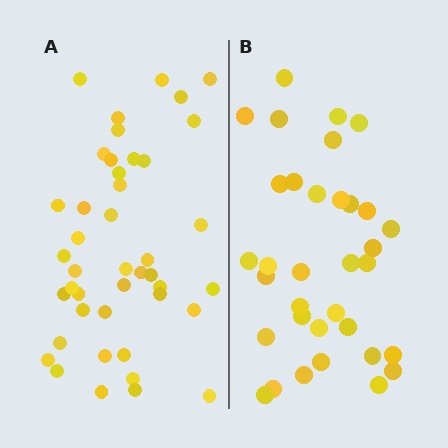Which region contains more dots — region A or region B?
Region A (the left region) has more dots.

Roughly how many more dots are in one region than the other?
Region A has roughly 8 or so more dots than region B.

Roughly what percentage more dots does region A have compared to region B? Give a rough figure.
About 25% more.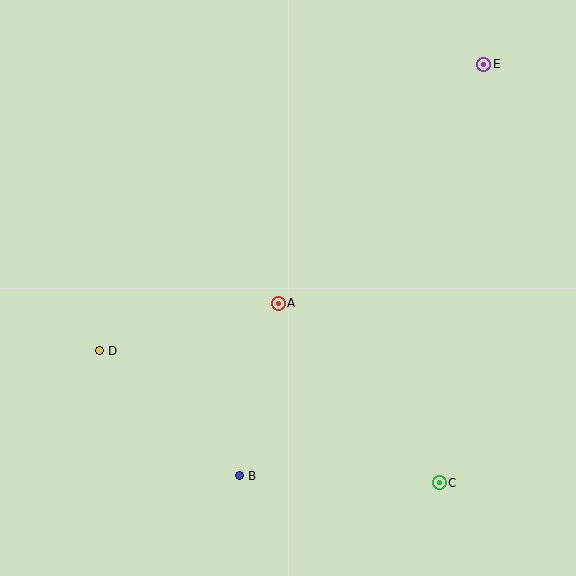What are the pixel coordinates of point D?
Point D is at (99, 351).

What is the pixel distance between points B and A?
The distance between B and A is 177 pixels.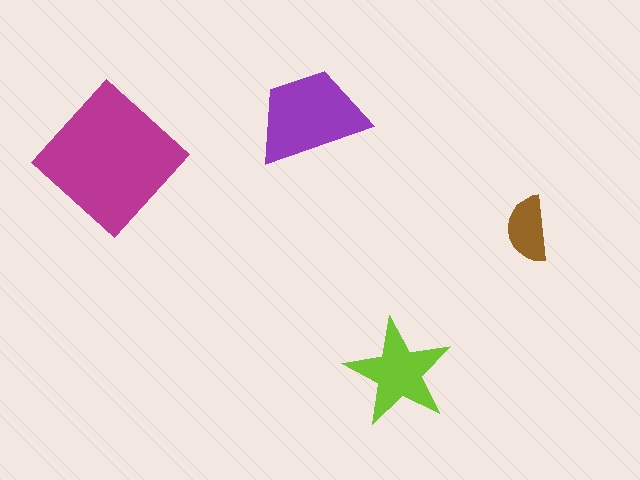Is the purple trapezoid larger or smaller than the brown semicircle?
Larger.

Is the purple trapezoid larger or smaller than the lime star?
Larger.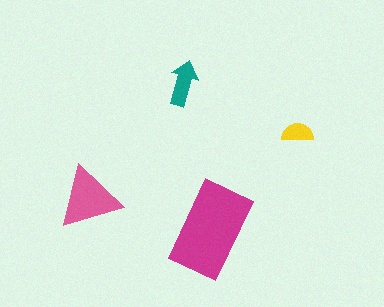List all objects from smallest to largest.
The yellow semicircle, the teal arrow, the pink triangle, the magenta rectangle.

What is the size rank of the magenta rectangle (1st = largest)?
1st.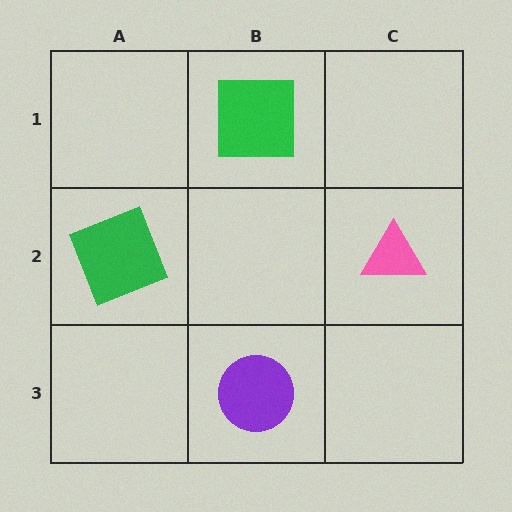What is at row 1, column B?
A green square.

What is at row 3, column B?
A purple circle.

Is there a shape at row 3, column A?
No, that cell is empty.